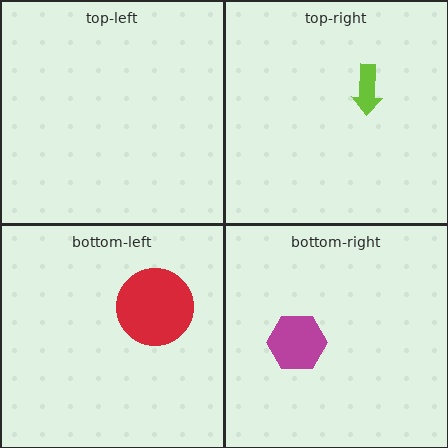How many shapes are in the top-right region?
1.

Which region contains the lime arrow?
The top-right region.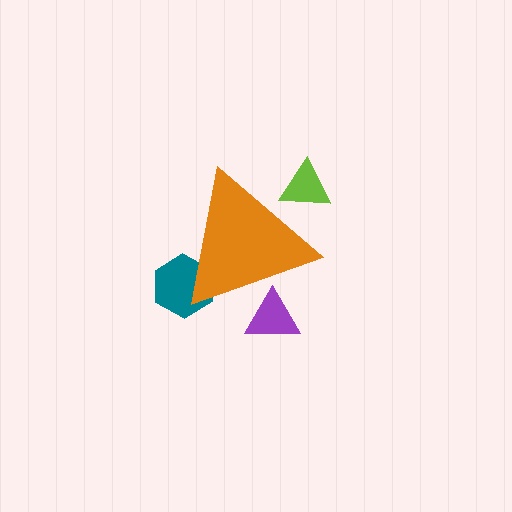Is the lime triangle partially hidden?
Yes, the lime triangle is partially hidden behind the orange triangle.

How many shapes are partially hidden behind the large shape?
3 shapes are partially hidden.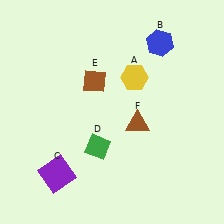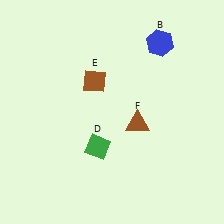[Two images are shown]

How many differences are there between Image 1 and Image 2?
There are 2 differences between the two images.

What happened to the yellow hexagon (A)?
The yellow hexagon (A) was removed in Image 2. It was in the top-right area of Image 1.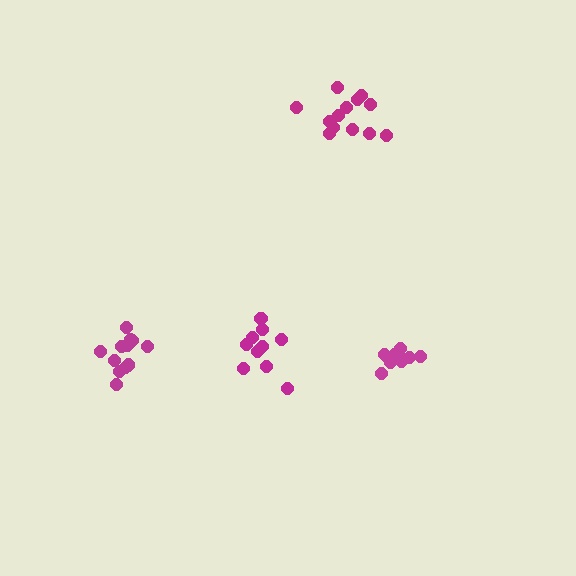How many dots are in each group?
Group 1: 11 dots, Group 2: 14 dots, Group 3: 10 dots, Group 4: 13 dots (48 total).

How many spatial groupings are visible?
There are 4 spatial groupings.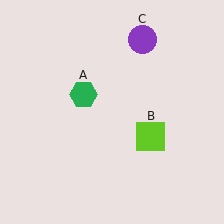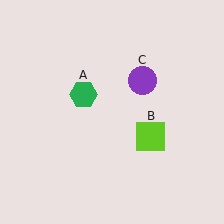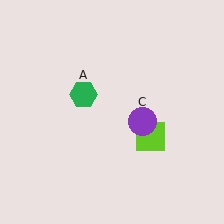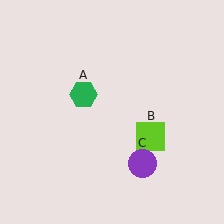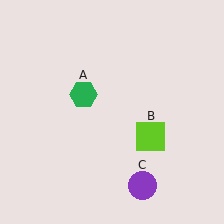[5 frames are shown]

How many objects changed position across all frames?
1 object changed position: purple circle (object C).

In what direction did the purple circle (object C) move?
The purple circle (object C) moved down.